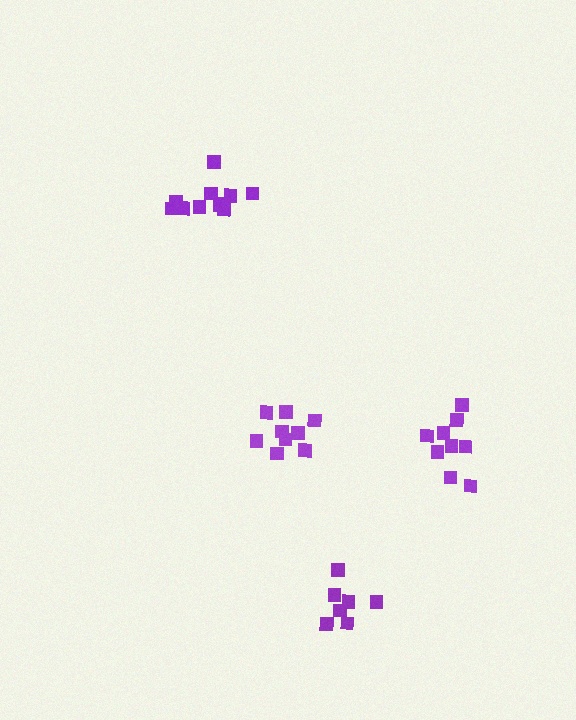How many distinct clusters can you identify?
There are 4 distinct clusters.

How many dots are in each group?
Group 1: 9 dots, Group 2: 11 dots, Group 3: 9 dots, Group 4: 7 dots (36 total).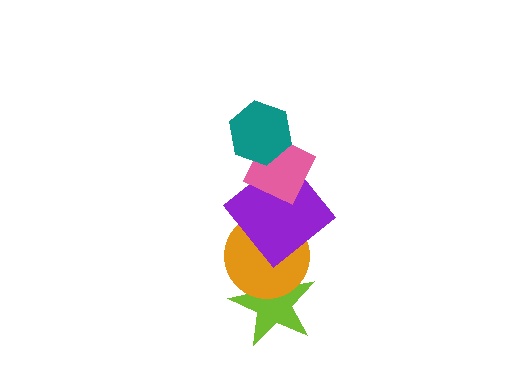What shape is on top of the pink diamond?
The teal hexagon is on top of the pink diamond.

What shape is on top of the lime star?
The orange circle is on top of the lime star.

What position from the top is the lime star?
The lime star is 5th from the top.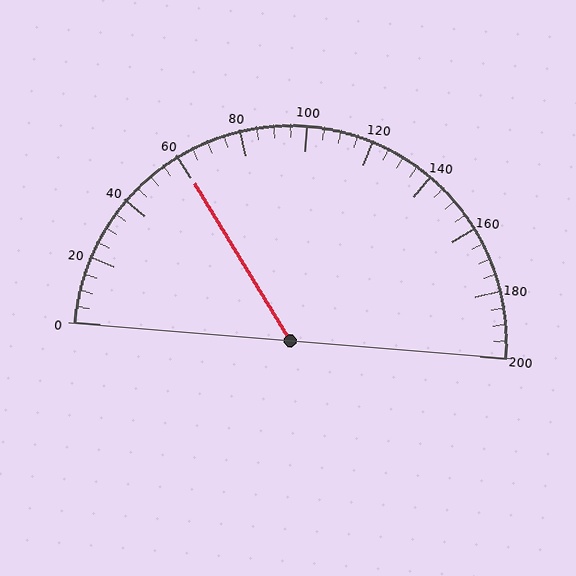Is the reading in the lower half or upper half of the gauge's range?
The reading is in the lower half of the range (0 to 200).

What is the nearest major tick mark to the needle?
The nearest major tick mark is 60.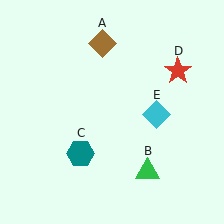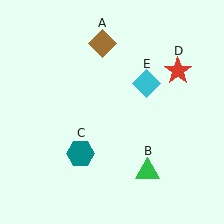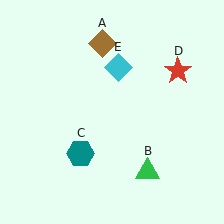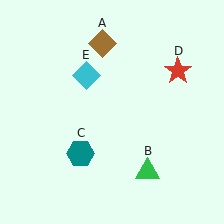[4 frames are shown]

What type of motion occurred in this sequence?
The cyan diamond (object E) rotated counterclockwise around the center of the scene.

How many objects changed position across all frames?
1 object changed position: cyan diamond (object E).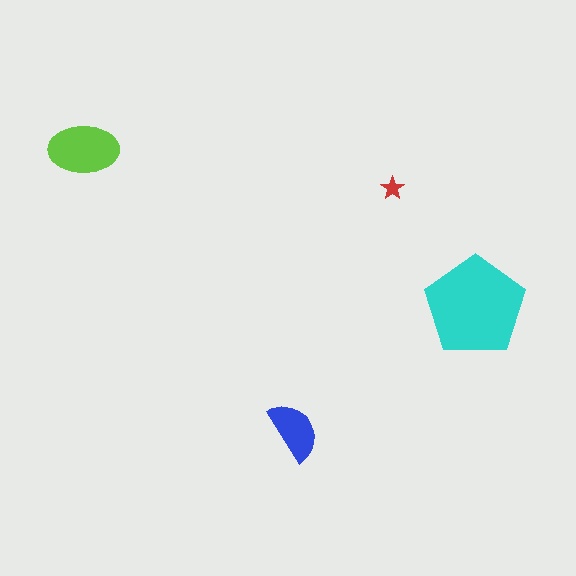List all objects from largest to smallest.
The cyan pentagon, the lime ellipse, the blue semicircle, the red star.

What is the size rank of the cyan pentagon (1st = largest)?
1st.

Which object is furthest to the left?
The lime ellipse is leftmost.